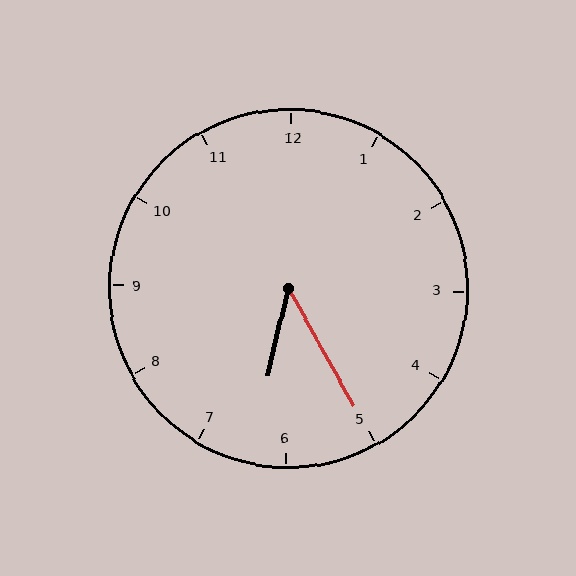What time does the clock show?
6:25.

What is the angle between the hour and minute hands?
Approximately 42 degrees.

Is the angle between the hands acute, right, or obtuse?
It is acute.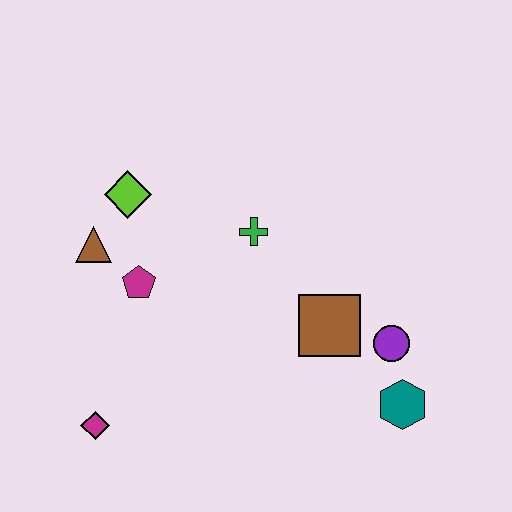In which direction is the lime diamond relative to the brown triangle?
The lime diamond is above the brown triangle.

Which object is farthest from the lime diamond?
The teal hexagon is farthest from the lime diamond.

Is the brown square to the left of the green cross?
No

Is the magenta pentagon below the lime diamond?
Yes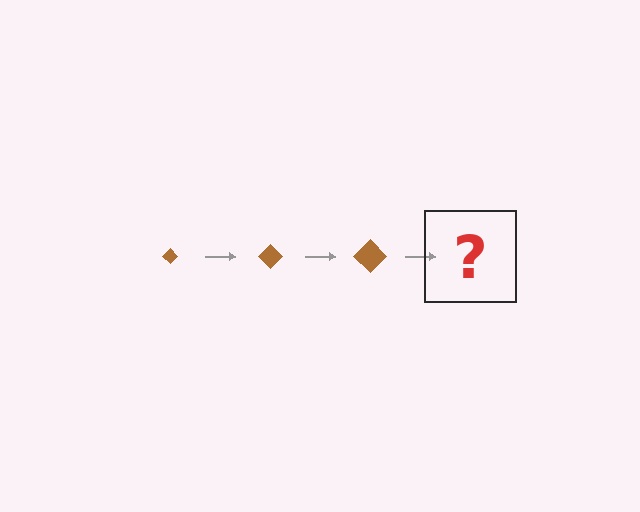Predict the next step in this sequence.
The next step is a brown diamond, larger than the previous one.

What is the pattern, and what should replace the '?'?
The pattern is that the diamond gets progressively larger each step. The '?' should be a brown diamond, larger than the previous one.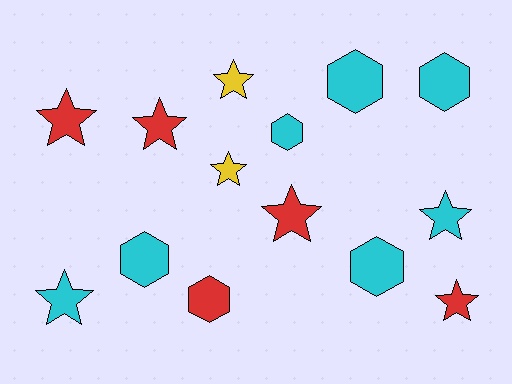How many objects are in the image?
There are 14 objects.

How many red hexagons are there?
There is 1 red hexagon.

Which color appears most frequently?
Cyan, with 7 objects.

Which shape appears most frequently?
Star, with 8 objects.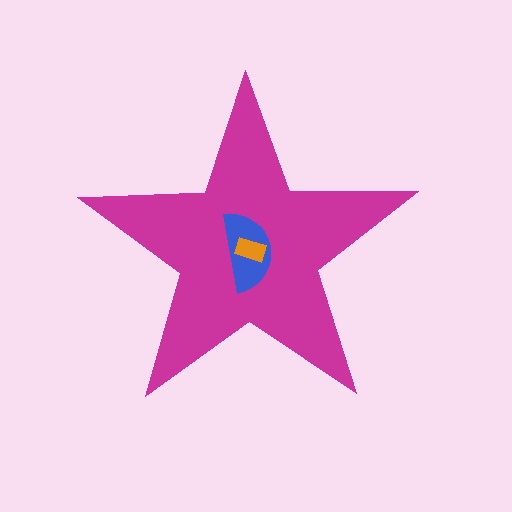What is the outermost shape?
The magenta star.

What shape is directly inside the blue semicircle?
The orange rectangle.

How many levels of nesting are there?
3.